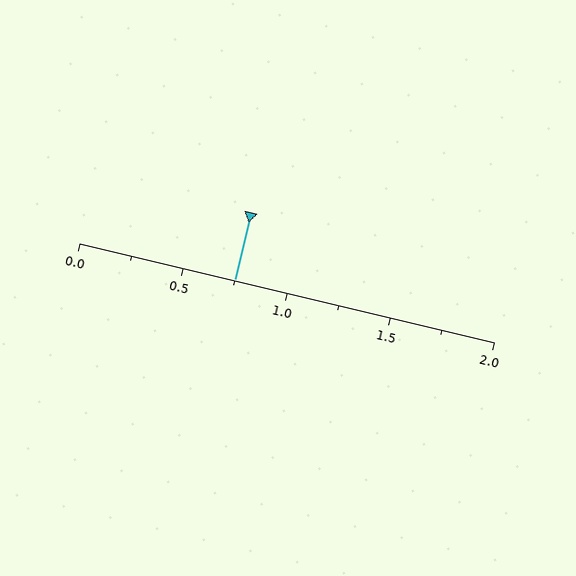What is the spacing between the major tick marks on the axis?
The major ticks are spaced 0.5 apart.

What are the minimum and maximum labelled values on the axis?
The axis runs from 0.0 to 2.0.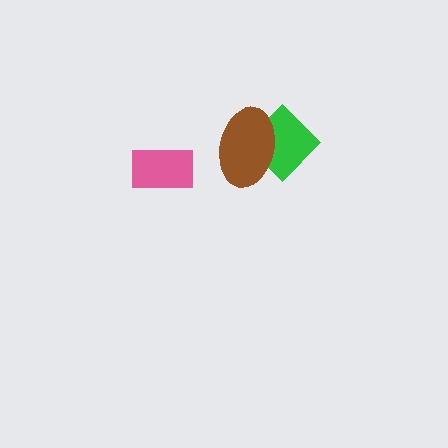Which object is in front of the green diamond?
The brown ellipse is in front of the green diamond.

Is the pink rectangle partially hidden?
No, no other shape covers it.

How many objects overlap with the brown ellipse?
1 object overlaps with the brown ellipse.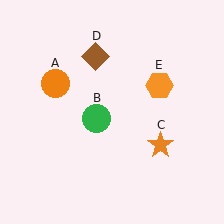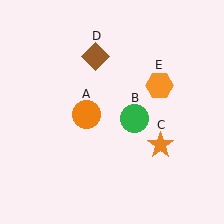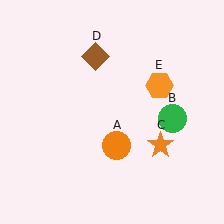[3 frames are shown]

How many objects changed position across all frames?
2 objects changed position: orange circle (object A), green circle (object B).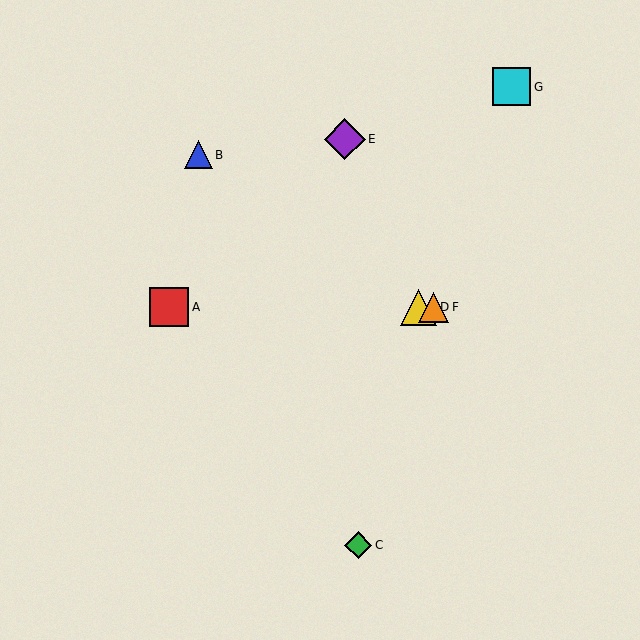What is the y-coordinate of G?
Object G is at y≈87.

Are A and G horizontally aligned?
No, A is at y≈307 and G is at y≈87.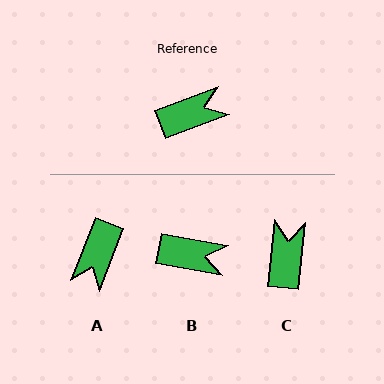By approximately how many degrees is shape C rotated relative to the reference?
Approximately 63 degrees counter-clockwise.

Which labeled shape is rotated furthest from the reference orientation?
A, about 132 degrees away.